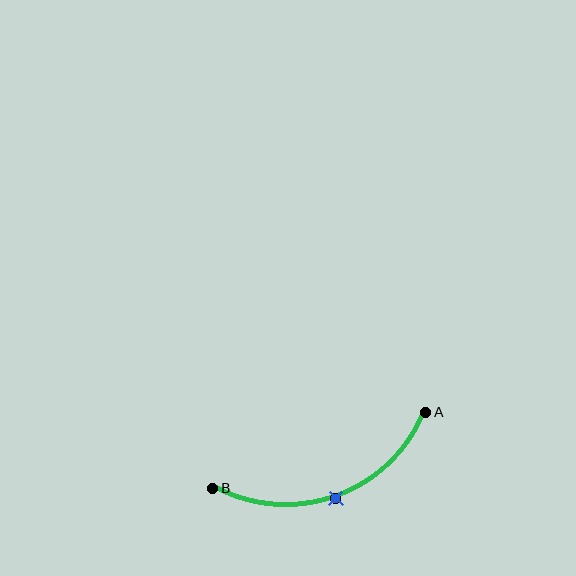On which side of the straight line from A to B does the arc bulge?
The arc bulges below the straight line connecting A and B.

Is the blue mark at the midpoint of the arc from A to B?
Yes. The blue mark lies on the arc at equal arc-length from both A and B — it is the arc midpoint.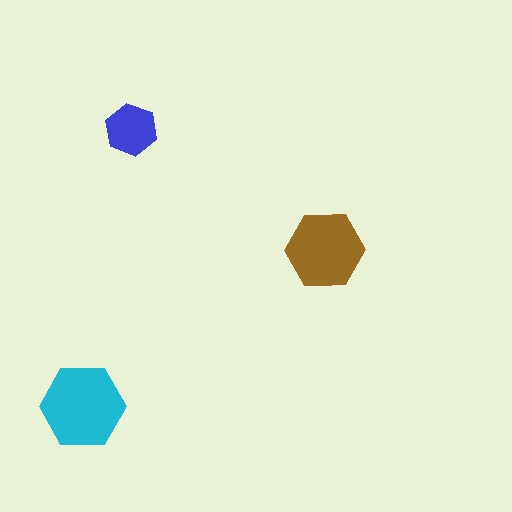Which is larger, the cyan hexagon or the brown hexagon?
The cyan one.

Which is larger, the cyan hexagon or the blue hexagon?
The cyan one.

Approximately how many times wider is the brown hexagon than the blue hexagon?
About 1.5 times wider.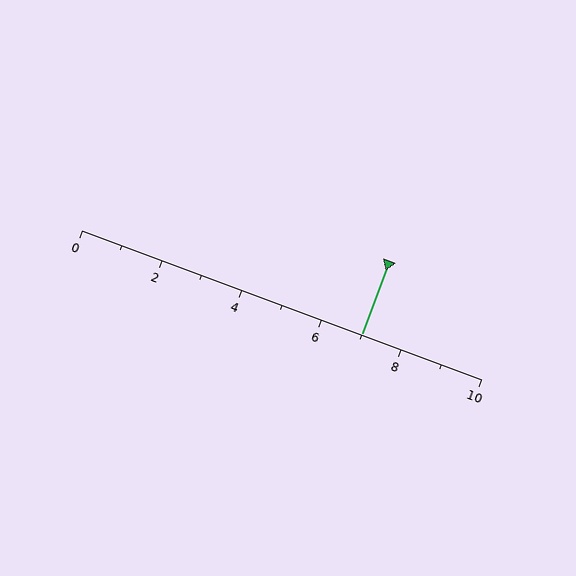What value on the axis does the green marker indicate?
The marker indicates approximately 7.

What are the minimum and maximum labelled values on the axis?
The axis runs from 0 to 10.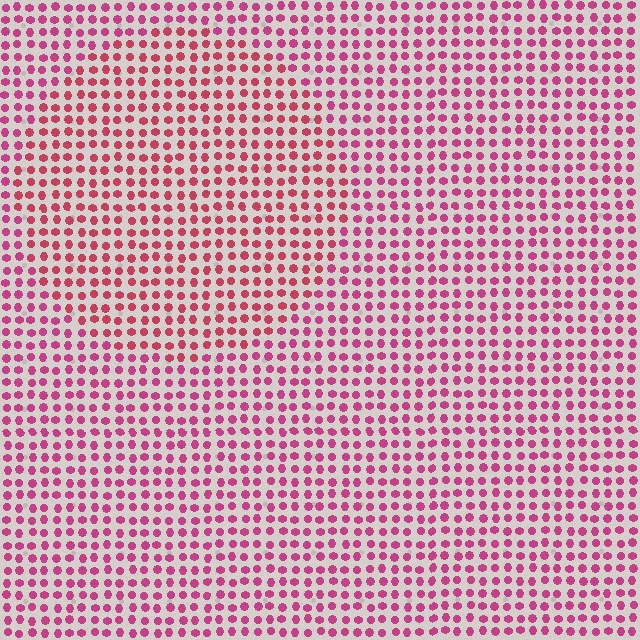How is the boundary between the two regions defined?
The boundary is defined purely by a slight shift in hue (about 19 degrees). Spacing, size, and orientation are identical on both sides.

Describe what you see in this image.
The image is filled with small magenta elements in a uniform arrangement. A circle-shaped region is visible where the elements are tinted to a slightly different hue, forming a subtle color boundary.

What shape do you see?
I see a circle.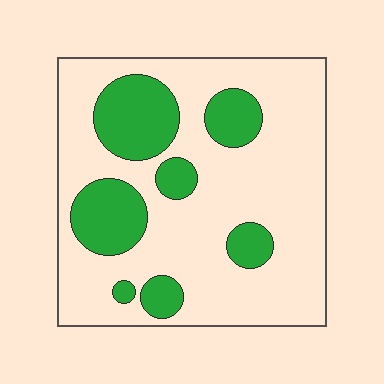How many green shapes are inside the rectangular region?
7.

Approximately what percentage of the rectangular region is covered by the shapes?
Approximately 25%.